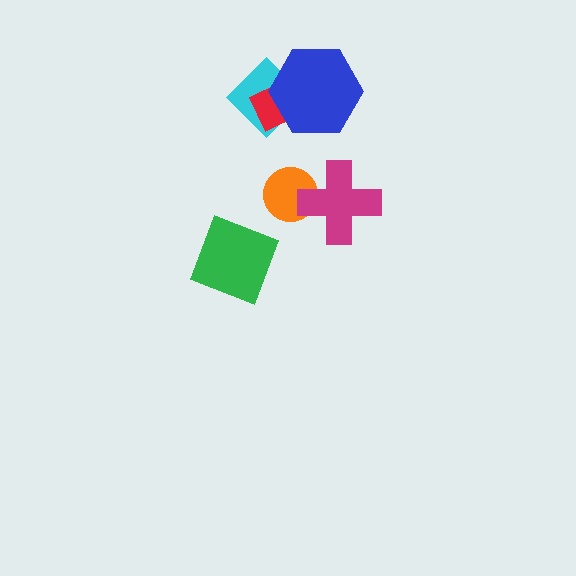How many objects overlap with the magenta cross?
1 object overlaps with the magenta cross.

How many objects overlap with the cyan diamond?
2 objects overlap with the cyan diamond.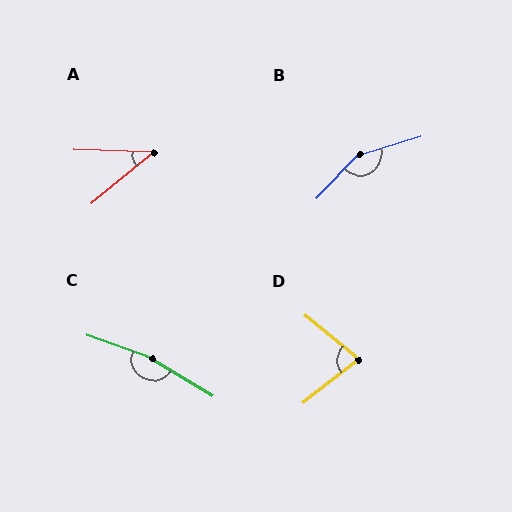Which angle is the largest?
C, at approximately 168 degrees.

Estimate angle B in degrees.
Approximately 151 degrees.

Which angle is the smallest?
A, at approximately 41 degrees.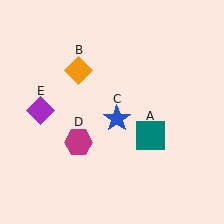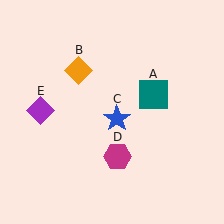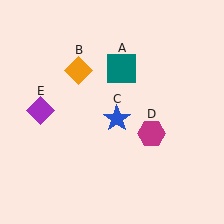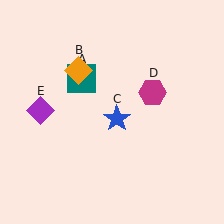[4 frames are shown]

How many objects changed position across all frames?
2 objects changed position: teal square (object A), magenta hexagon (object D).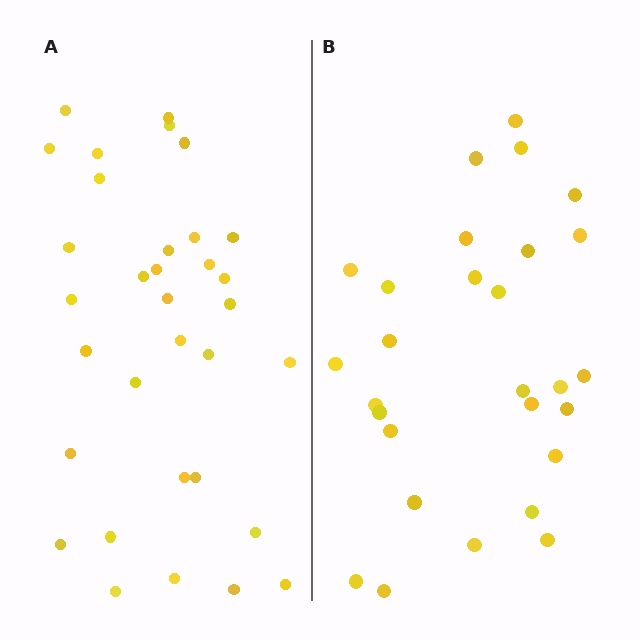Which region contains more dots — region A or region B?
Region A (the left region) has more dots.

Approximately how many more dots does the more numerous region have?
Region A has about 5 more dots than region B.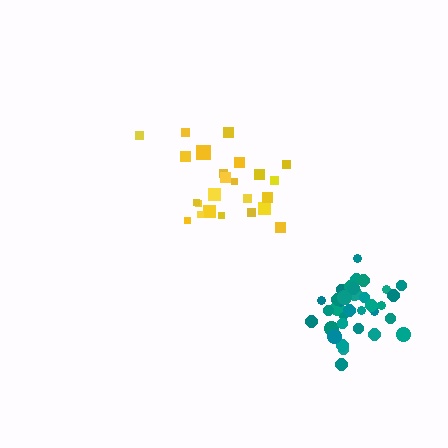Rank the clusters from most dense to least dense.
teal, yellow.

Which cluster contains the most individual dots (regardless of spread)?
Teal (35).